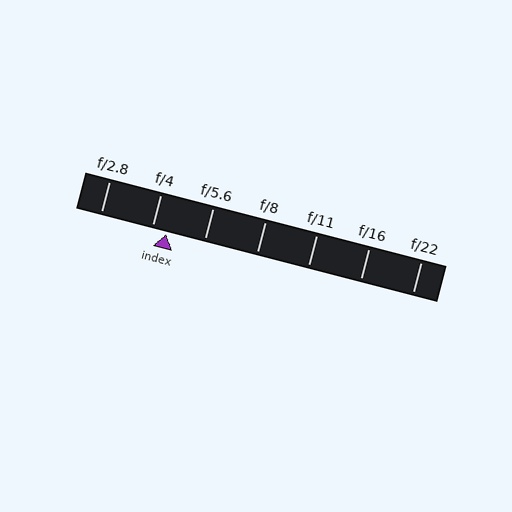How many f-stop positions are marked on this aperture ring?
There are 7 f-stop positions marked.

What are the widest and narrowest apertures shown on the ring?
The widest aperture shown is f/2.8 and the narrowest is f/22.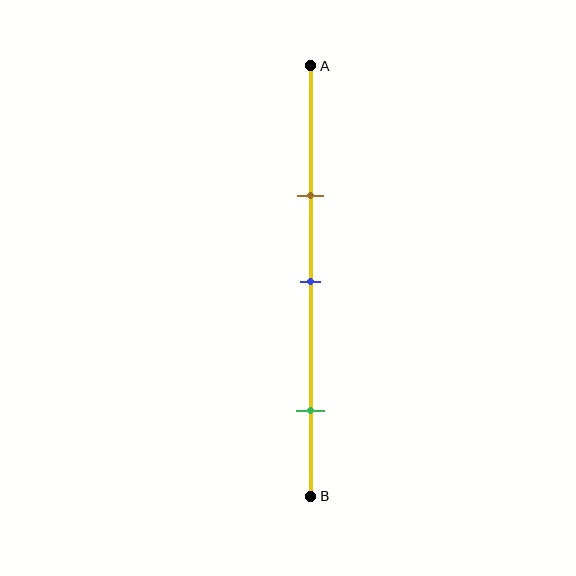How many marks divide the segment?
There are 3 marks dividing the segment.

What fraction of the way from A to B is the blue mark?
The blue mark is approximately 50% (0.5) of the way from A to B.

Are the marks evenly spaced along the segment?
No, the marks are not evenly spaced.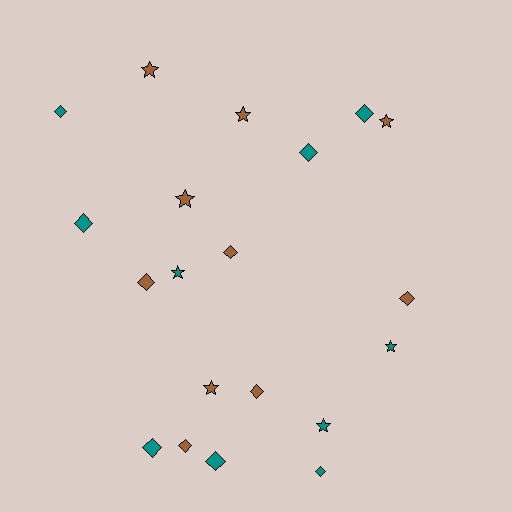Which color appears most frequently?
Teal, with 10 objects.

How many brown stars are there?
There are 5 brown stars.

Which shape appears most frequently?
Diamond, with 12 objects.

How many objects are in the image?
There are 20 objects.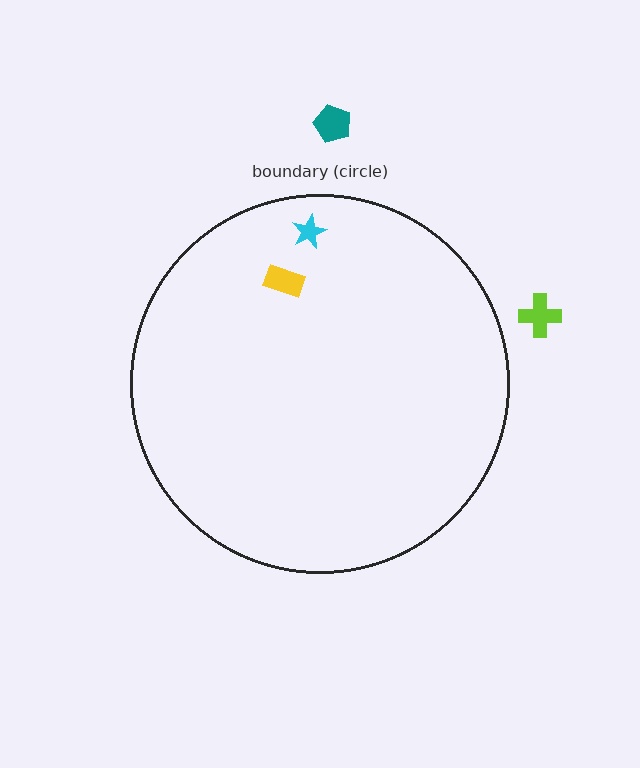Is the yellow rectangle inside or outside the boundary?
Inside.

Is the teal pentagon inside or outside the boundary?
Outside.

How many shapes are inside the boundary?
2 inside, 2 outside.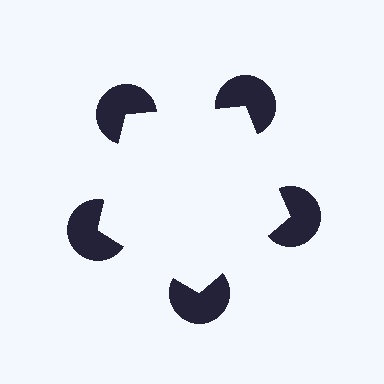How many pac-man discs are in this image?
There are 5 — one at each vertex of the illusory pentagon.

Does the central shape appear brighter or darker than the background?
It typically appears slightly brighter than the background, even though no actual brightness change is drawn.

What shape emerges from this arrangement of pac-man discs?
An illusory pentagon — its edges are inferred from the aligned wedge cuts in the pac-man discs, not physically drawn.